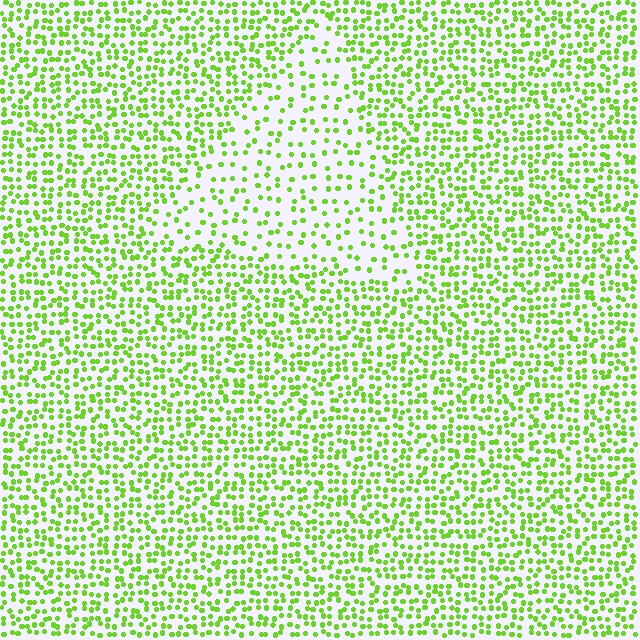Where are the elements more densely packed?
The elements are more densely packed outside the triangle boundary.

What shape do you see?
I see a triangle.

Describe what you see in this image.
The image contains small lime elements arranged at two different densities. A triangle-shaped region is visible where the elements are less densely packed than the surrounding area.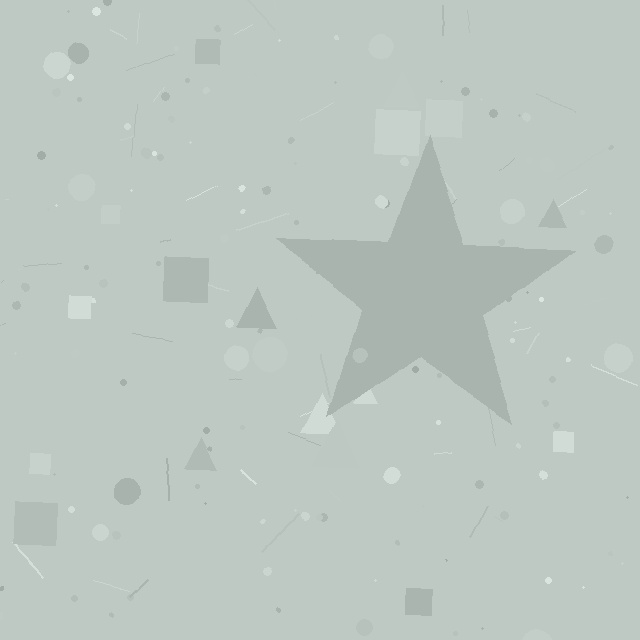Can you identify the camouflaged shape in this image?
The camouflaged shape is a star.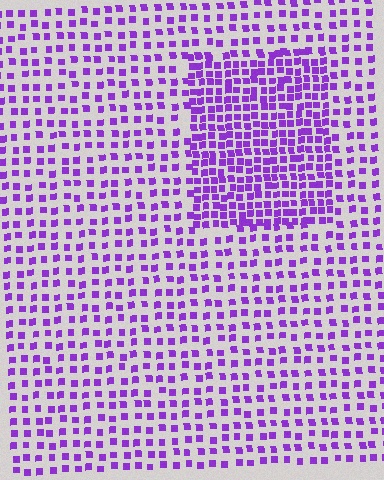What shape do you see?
I see a rectangle.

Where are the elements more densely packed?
The elements are more densely packed inside the rectangle boundary.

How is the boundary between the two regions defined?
The boundary is defined by a change in element density (approximately 2.0x ratio). All elements are the same color, size, and shape.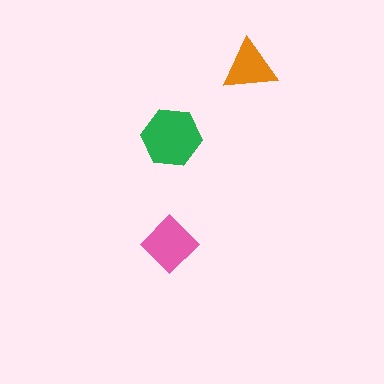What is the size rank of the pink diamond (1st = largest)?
2nd.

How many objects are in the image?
There are 3 objects in the image.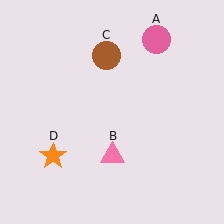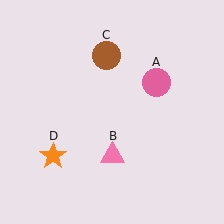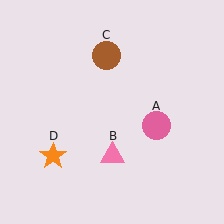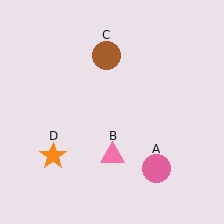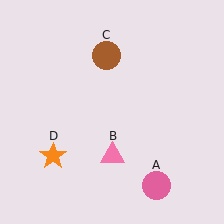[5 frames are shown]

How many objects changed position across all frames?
1 object changed position: pink circle (object A).